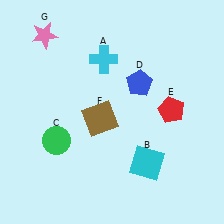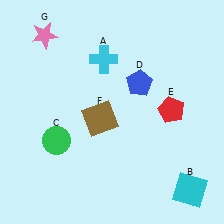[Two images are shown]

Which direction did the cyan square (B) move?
The cyan square (B) moved right.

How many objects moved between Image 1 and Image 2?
1 object moved between the two images.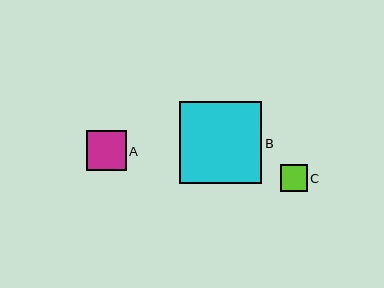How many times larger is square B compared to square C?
Square B is approximately 3.1 times the size of square C.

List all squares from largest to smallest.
From largest to smallest: B, A, C.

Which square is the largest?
Square B is the largest with a size of approximately 82 pixels.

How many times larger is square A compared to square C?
Square A is approximately 1.5 times the size of square C.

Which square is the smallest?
Square C is the smallest with a size of approximately 27 pixels.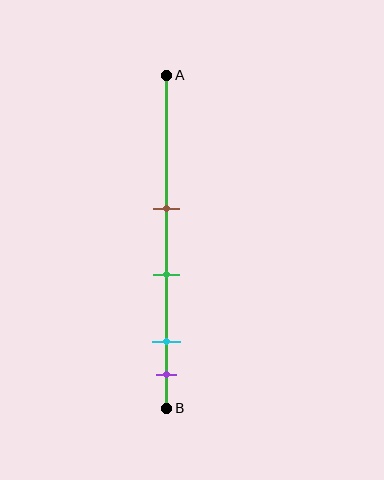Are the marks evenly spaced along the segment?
No, the marks are not evenly spaced.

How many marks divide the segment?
There are 4 marks dividing the segment.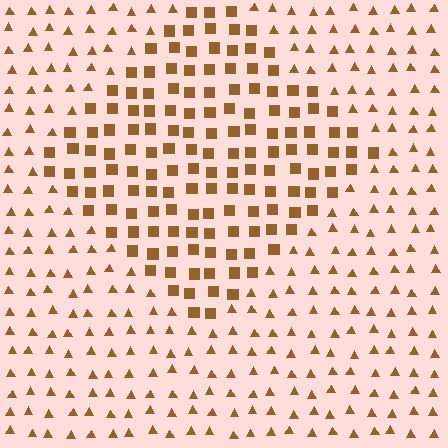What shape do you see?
I see a diamond.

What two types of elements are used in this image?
The image uses squares inside the diamond region and triangles outside it.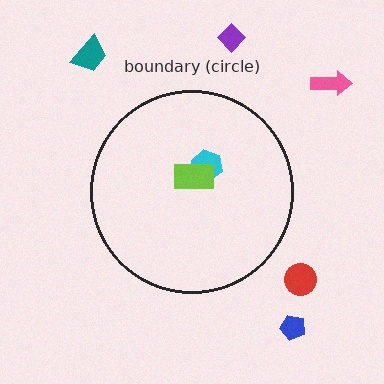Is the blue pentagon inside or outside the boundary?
Outside.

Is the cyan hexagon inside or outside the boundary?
Inside.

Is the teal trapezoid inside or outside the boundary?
Outside.